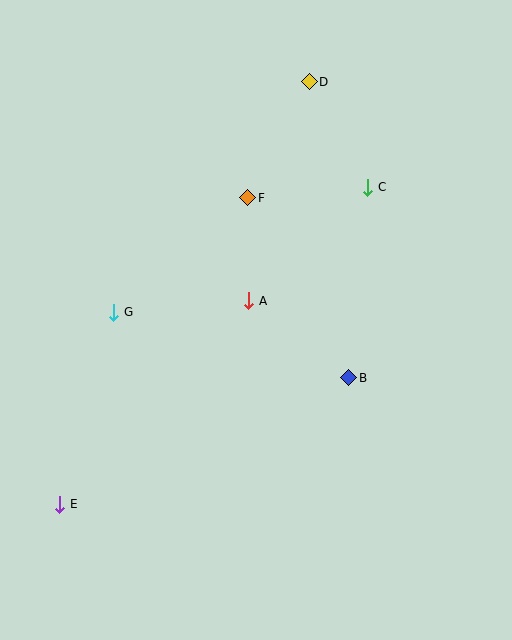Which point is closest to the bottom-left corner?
Point E is closest to the bottom-left corner.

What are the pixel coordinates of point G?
Point G is at (114, 312).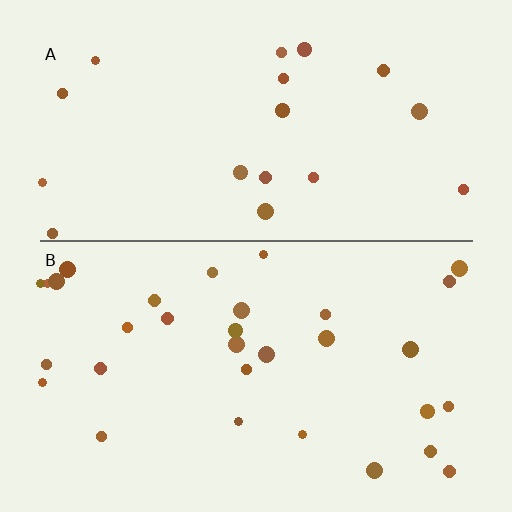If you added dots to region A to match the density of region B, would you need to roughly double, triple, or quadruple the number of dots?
Approximately double.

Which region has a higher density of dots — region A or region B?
B (the bottom).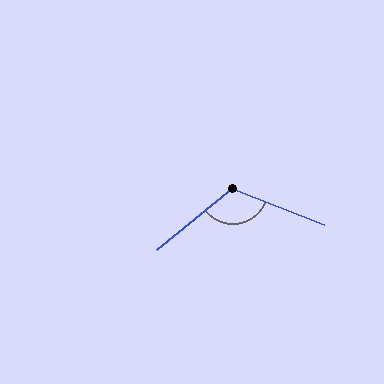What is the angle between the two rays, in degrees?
Approximately 120 degrees.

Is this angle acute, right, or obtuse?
It is obtuse.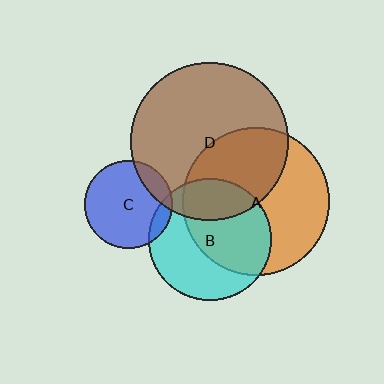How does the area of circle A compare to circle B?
Approximately 1.4 times.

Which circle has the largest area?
Circle D (brown).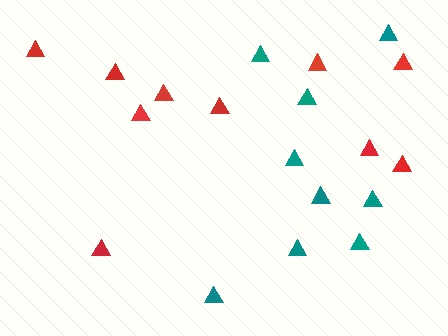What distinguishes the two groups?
There are 2 groups: one group of red triangles (10) and one group of teal triangles (9).